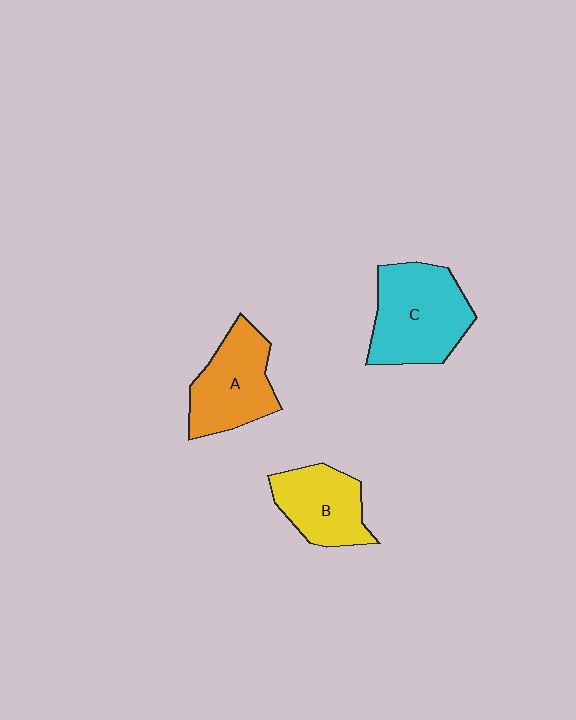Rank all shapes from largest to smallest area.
From largest to smallest: C (cyan), A (orange), B (yellow).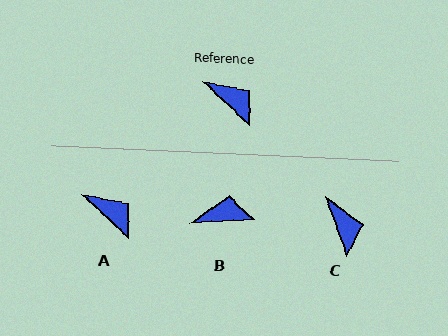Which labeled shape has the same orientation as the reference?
A.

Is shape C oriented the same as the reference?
No, it is off by about 27 degrees.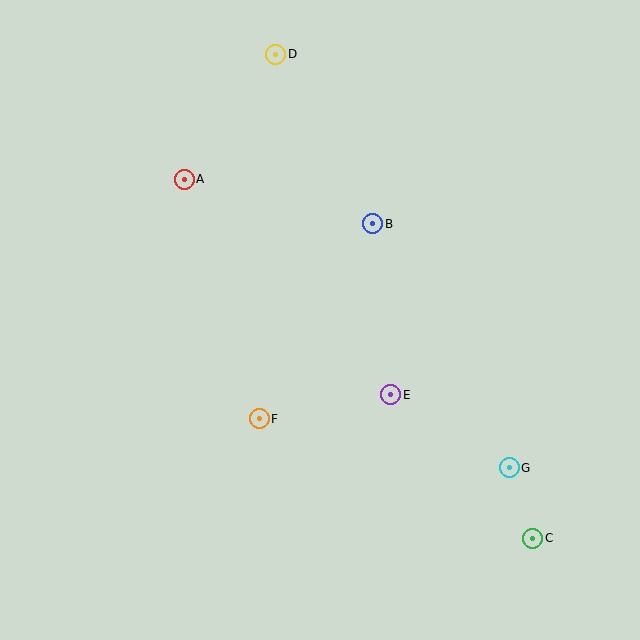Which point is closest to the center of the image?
Point E at (391, 395) is closest to the center.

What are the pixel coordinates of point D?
Point D is at (276, 54).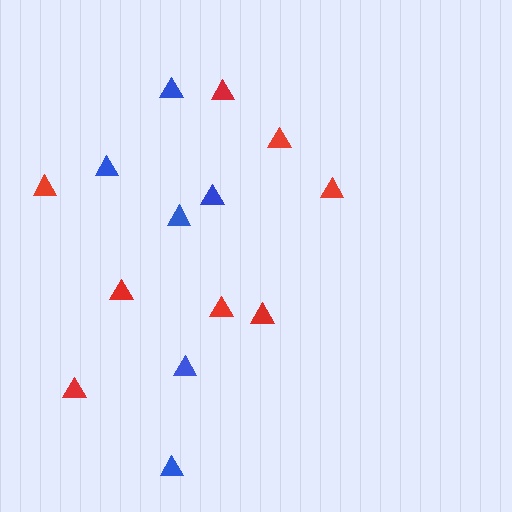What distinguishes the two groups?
There are 2 groups: one group of red triangles (8) and one group of blue triangles (6).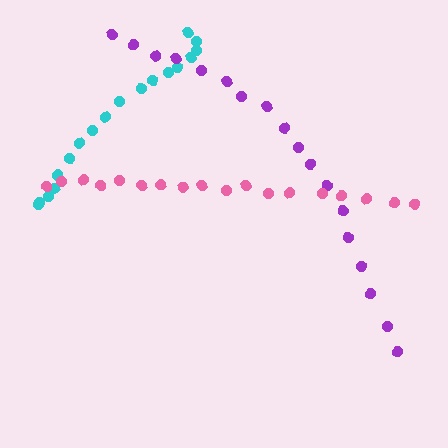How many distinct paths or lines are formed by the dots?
There are 3 distinct paths.